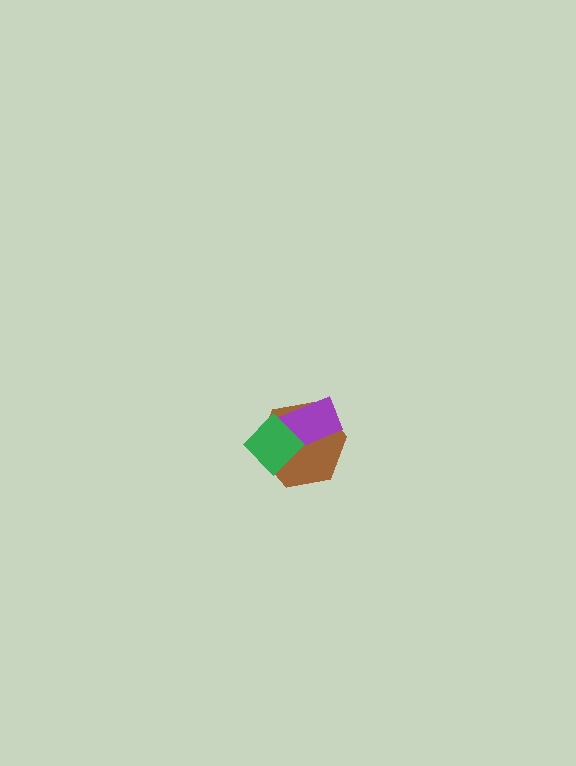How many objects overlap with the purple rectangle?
2 objects overlap with the purple rectangle.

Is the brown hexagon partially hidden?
Yes, it is partially covered by another shape.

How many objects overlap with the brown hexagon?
2 objects overlap with the brown hexagon.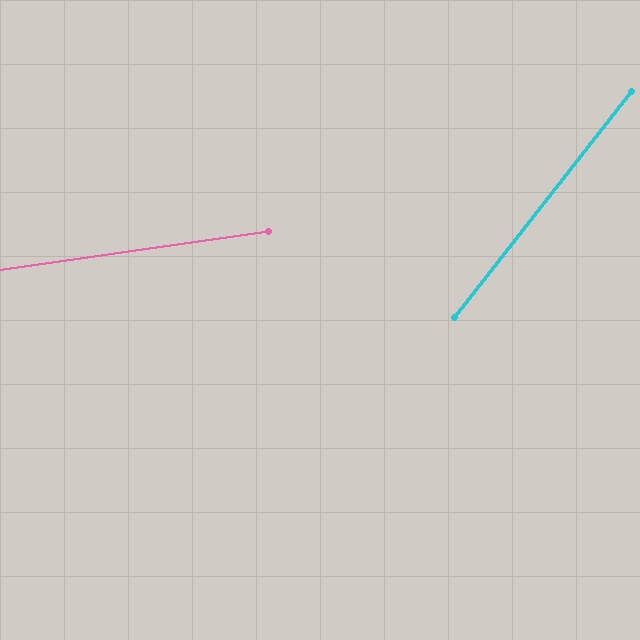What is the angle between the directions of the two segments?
Approximately 44 degrees.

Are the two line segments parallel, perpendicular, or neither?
Neither parallel nor perpendicular — they differ by about 44°.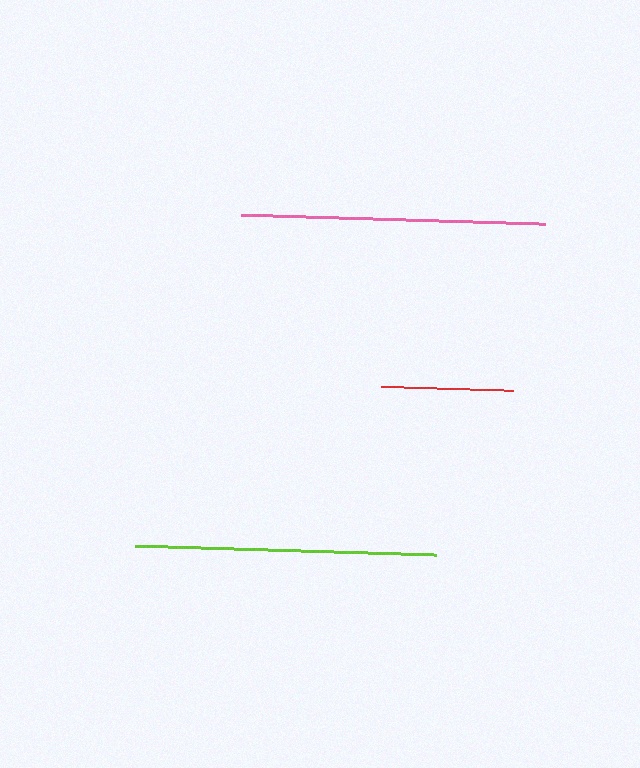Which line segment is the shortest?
The red line is the shortest at approximately 132 pixels.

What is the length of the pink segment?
The pink segment is approximately 305 pixels long.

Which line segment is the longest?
The pink line is the longest at approximately 305 pixels.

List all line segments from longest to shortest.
From longest to shortest: pink, lime, red.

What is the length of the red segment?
The red segment is approximately 132 pixels long.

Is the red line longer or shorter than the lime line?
The lime line is longer than the red line.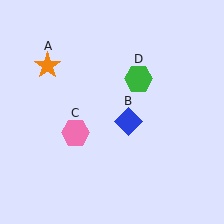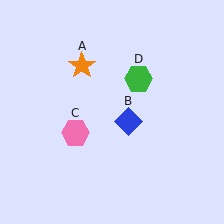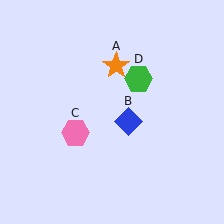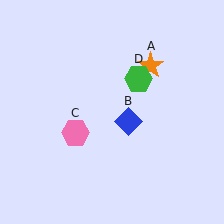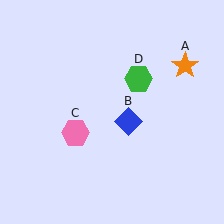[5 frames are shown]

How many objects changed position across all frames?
1 object changed position: orange star (object A).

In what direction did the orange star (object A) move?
The orange star (object A) moved right.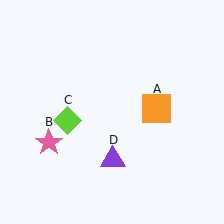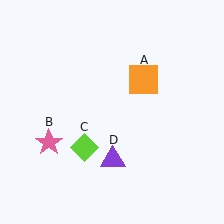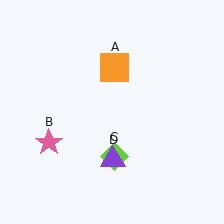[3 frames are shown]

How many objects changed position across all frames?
2 objects changed position: orange square (object A), lime diamond (object C).